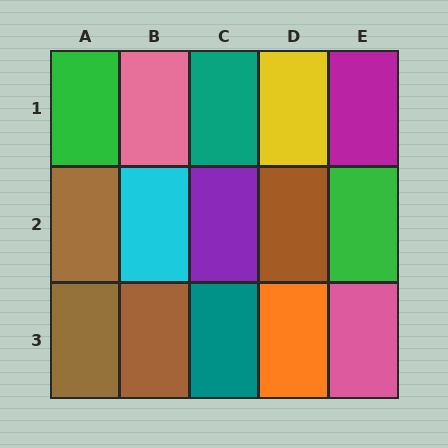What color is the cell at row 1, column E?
Magenta.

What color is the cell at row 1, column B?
Pink.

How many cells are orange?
1 cell is orange.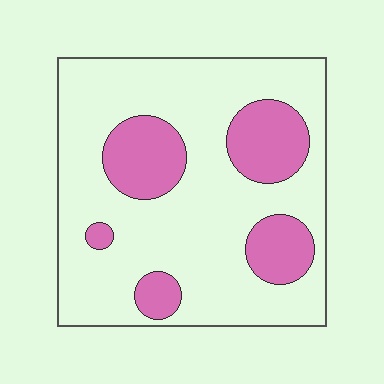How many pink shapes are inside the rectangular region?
5.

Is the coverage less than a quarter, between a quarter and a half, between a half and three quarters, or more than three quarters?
Less than a quarter.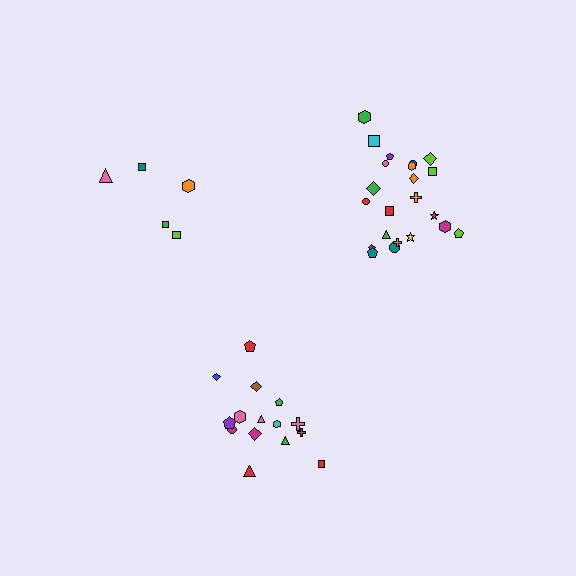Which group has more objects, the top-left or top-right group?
The top-right group.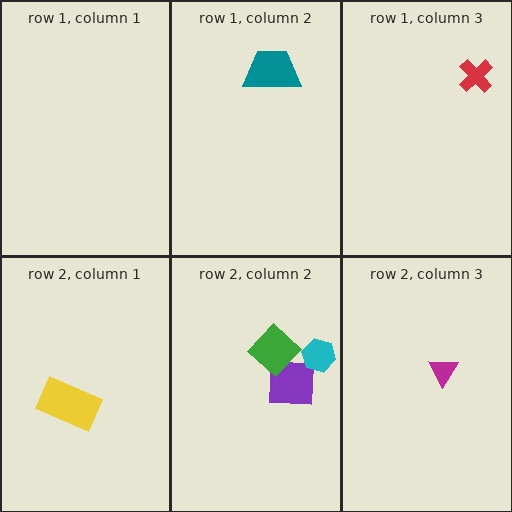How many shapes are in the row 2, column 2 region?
3.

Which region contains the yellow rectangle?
The row 2, column 1 region.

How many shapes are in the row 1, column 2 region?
1.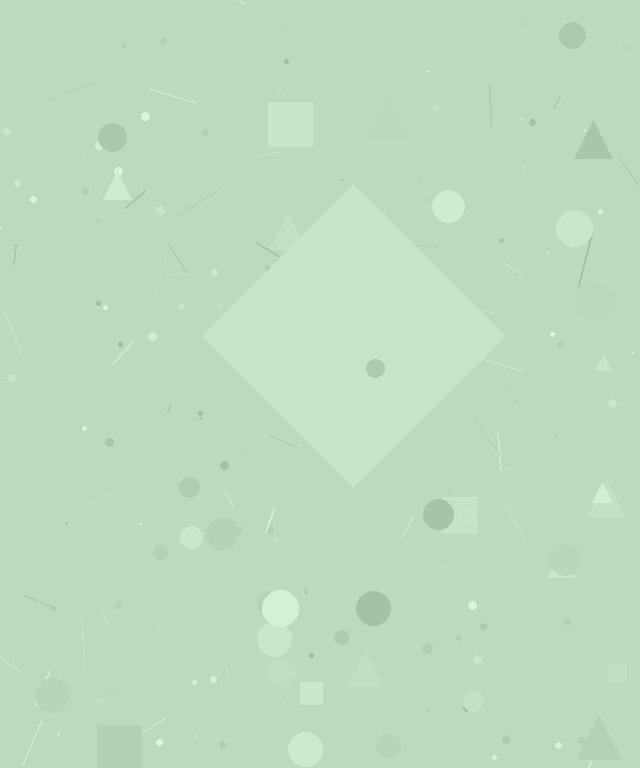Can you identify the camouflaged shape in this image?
The camouflaged shape is a diamond.